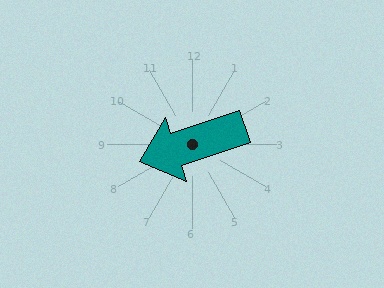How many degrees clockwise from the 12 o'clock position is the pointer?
Approximately 252 degrees.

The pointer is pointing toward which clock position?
Roughly 8 o'clock.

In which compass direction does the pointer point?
West.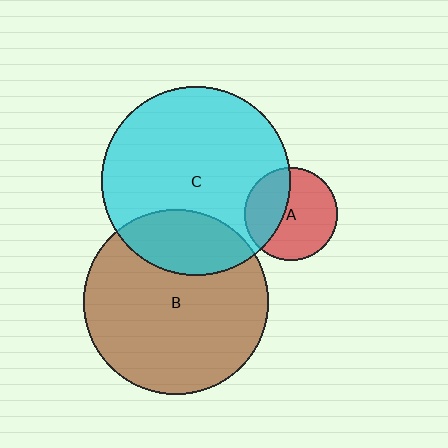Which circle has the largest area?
Circle C (cyan).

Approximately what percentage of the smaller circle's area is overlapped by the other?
Approximately 25%.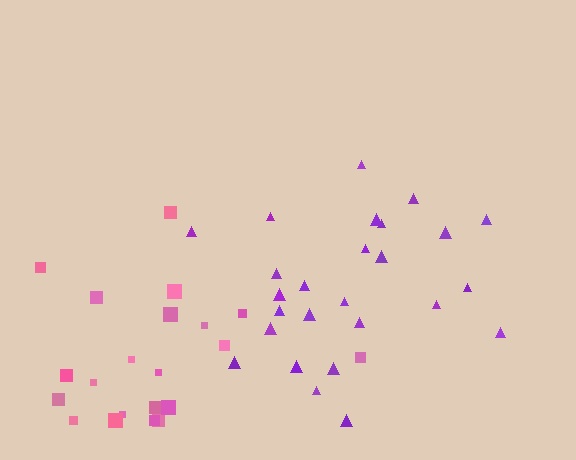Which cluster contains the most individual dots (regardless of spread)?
Purple (26).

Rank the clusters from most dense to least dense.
purple, pink.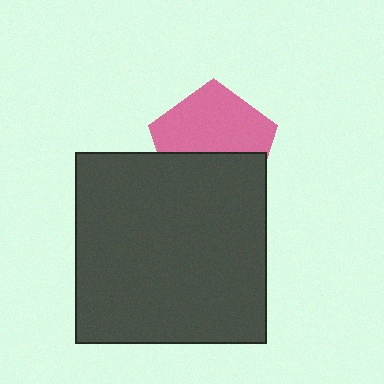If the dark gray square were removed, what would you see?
You would see the complete pink pentagon.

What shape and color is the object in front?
The object in front is a dark gray square.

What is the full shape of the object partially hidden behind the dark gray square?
The partially hidden object is a pink pentagon.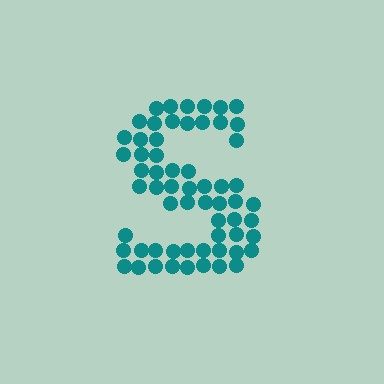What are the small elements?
The small elements are circles.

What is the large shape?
The large shape is the letter S.